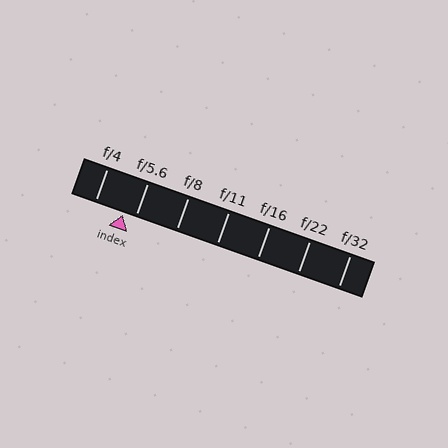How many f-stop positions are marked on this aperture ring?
There are 7 f-stop positions marked.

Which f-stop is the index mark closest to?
The index mark is closest to f/5.6.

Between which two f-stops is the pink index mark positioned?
The index mark is between f/4 and f/5.6.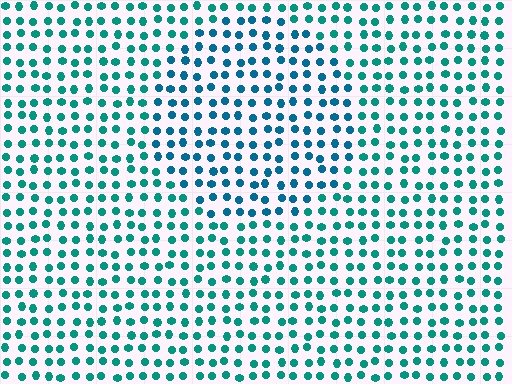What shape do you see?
I see a circle.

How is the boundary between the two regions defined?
The boundary is defined purely by a slight shift in hue (about 26 degrees). Spacing, size, and orientation are identical on both sides.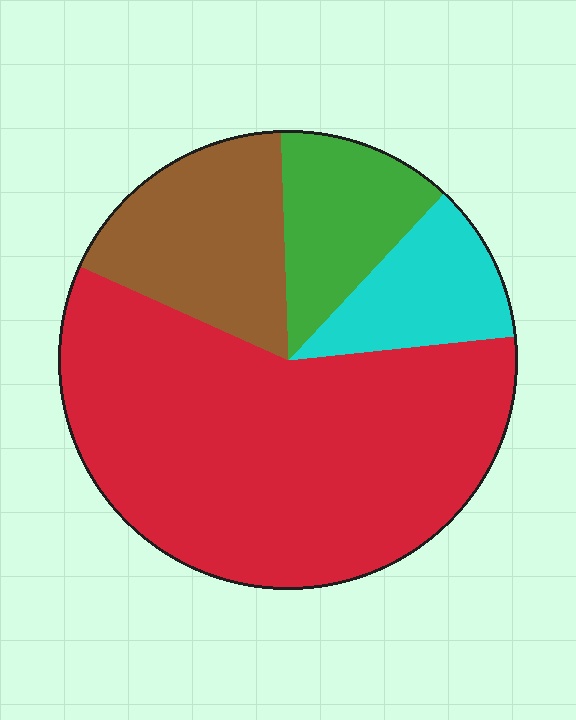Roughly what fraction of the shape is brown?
Brown covers 18% of the shape.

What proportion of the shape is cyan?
Cyan covers roughly 10% of the shape.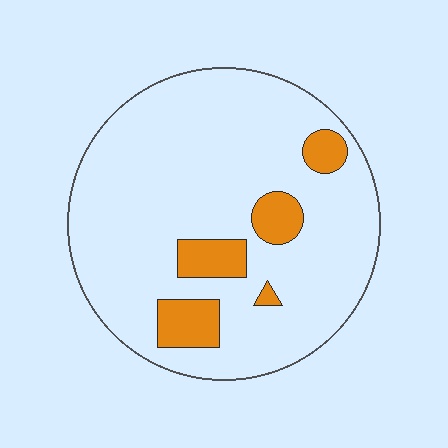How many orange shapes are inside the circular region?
5.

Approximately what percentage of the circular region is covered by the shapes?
Approximately 15%.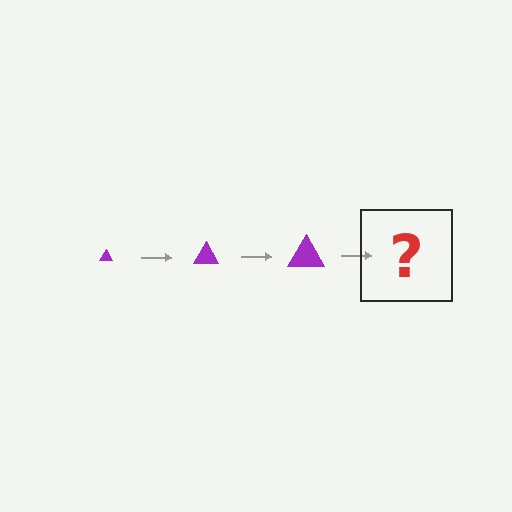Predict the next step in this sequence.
The next step is a purple triangle, larger than the previous one.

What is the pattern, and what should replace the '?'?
The pattern is that the triangle gets progressively larger each step. The '?' should be a purple triangle, larger than the previous one.